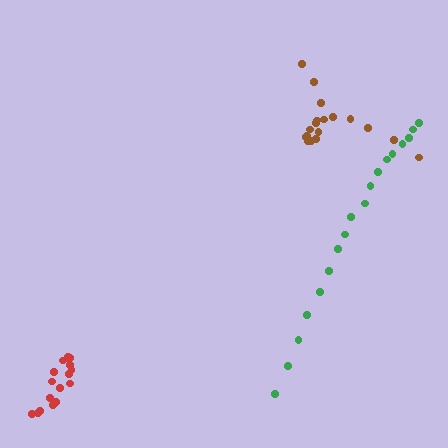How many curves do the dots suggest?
There are 3 distinct paths.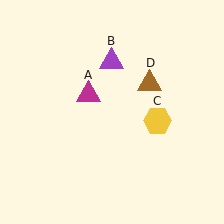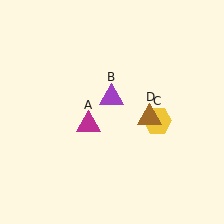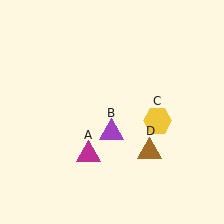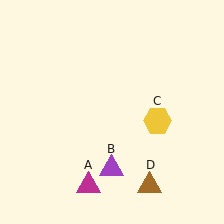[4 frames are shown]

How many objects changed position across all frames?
3 objects changed position: magenta triangle (object A), purple triangle (object B), brown triangle (object D).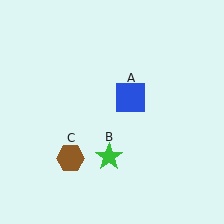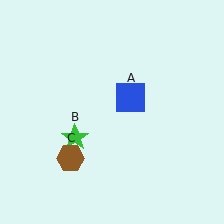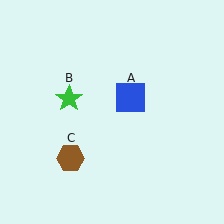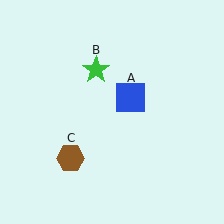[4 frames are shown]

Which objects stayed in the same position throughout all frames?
Blue square (object A) and brown hexagon (object C) remained stationary.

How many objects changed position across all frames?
1 object changed position: green star (object B).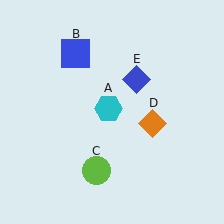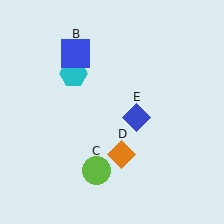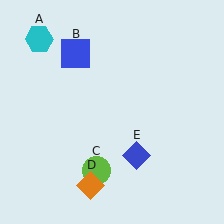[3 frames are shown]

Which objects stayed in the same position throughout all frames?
Blue square (object B) and lime circle (object C) remained stationary.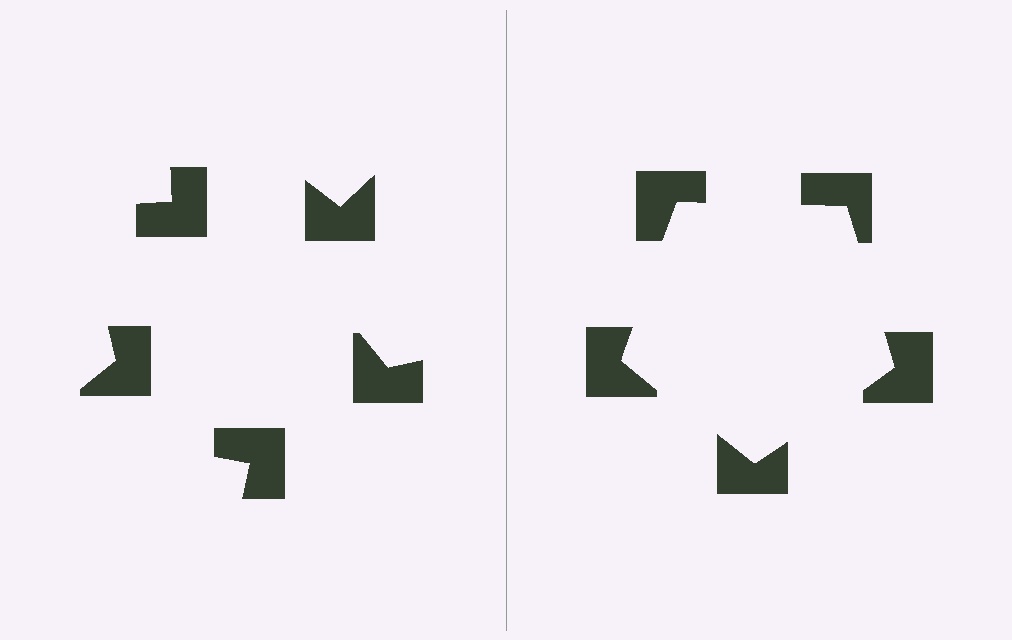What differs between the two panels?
The notched squares are positioned identically on both sides; only the wedge orientations differ. On the right they align to a pentagon; on the left they are misaligned.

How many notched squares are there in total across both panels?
10 — 5 on each side.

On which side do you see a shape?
An illusory pentagon appears on the right side. On the left side the wedge cuts are rotated, so no coherent shape forms.